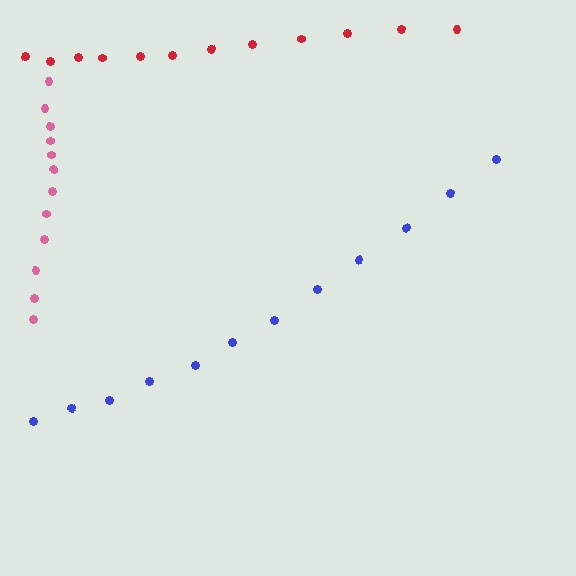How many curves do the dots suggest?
There are 3 distinct paths.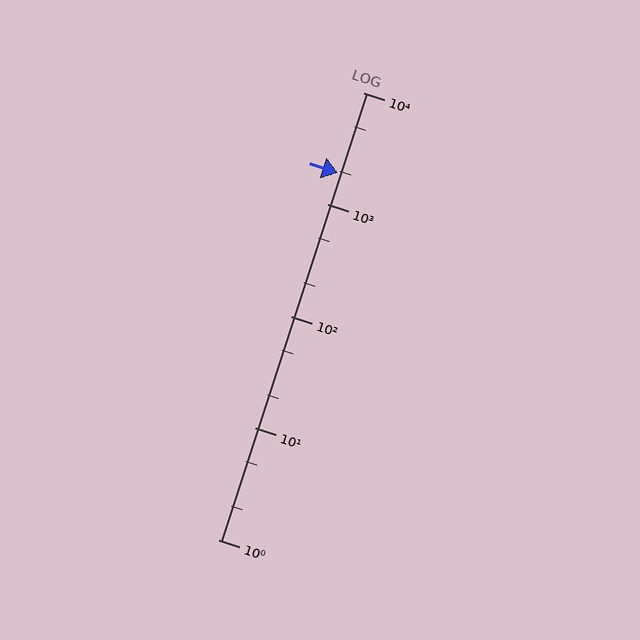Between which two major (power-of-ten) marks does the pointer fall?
The pointer is between 1000 and 10000.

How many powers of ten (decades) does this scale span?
The scale spans 4 decades, from 1 to 10000.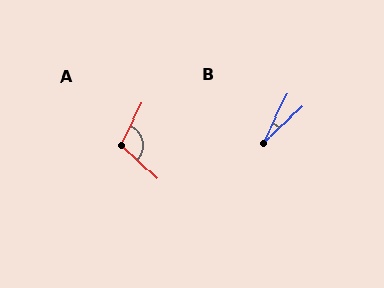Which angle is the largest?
A, at approximately 106 degrees.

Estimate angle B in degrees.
Approximately 20 degrees.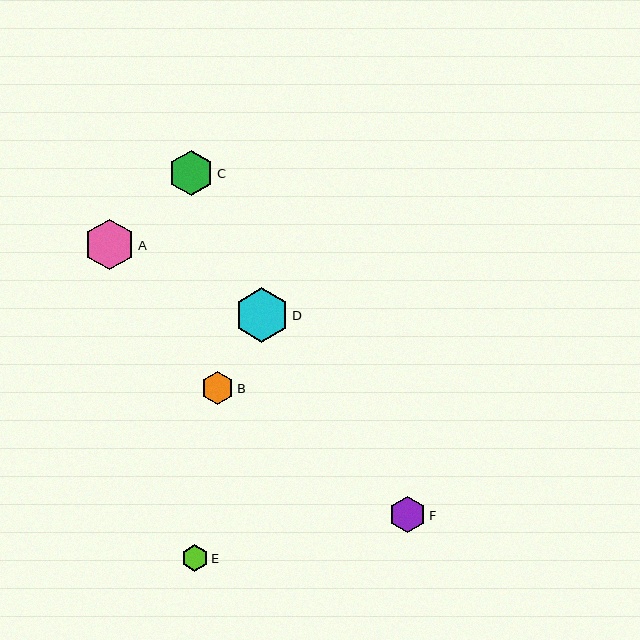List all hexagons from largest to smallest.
From largest to smallest: D, A, C, F, B, E.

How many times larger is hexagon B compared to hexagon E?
Hexagon B is approximately 1.2 times the size of hexagon E.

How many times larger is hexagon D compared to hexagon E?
Hexagon D is approximately 2.0 times the size of hexagon E.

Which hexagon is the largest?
Hexagon D is the largest with a size of approximately 55 pixels.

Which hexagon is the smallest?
Hexagon E is the smallest with a size of approximately 27 pixels.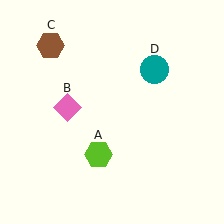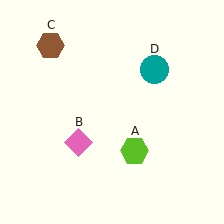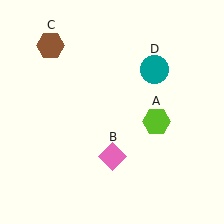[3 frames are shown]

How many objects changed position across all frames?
2 objects changed position: lime hexagon (object A), pink diamond (object B).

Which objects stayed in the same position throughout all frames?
Brown hexagon (object C) and teal circle (object D) remained stationary.